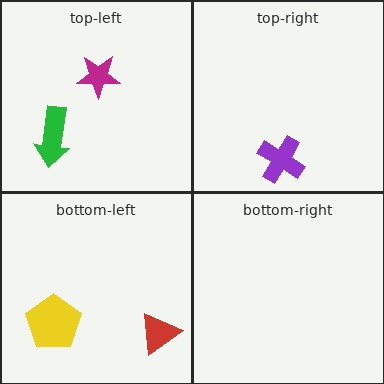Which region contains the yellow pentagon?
The bottom-left region.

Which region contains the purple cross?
The top-right region.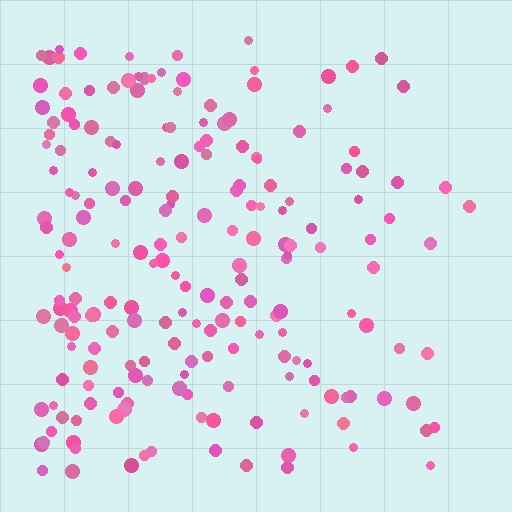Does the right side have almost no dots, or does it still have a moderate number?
Still a moderate number, just noticeably fewer than the left.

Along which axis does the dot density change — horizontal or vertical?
Horizontal.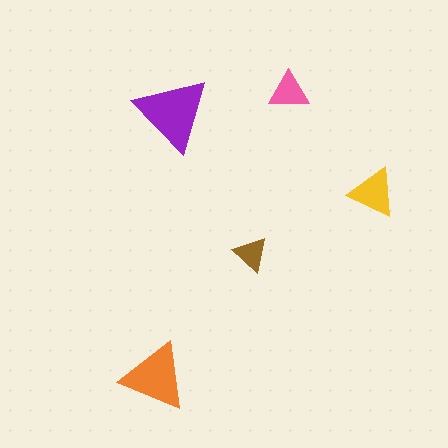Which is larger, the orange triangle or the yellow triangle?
The orange one.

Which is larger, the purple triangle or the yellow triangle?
The purple one.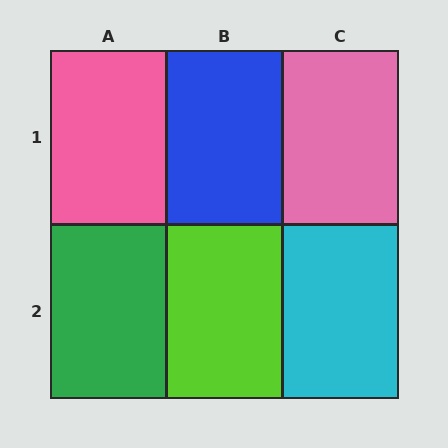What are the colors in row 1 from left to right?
Pink, blue, pink.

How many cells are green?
1 cell is green.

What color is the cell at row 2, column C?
Cyan.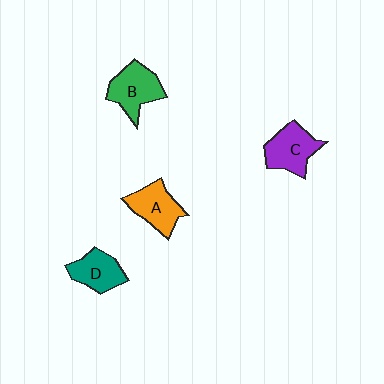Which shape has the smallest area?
Shape D (teal).